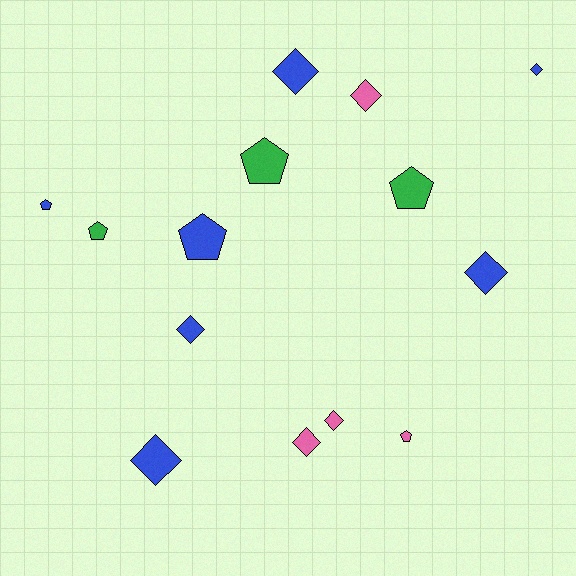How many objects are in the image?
There are 14 objects.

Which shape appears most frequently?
Diamond, with 8 objects.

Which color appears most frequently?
Blue, with 7 objects.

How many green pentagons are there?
There are 3 green pentagons.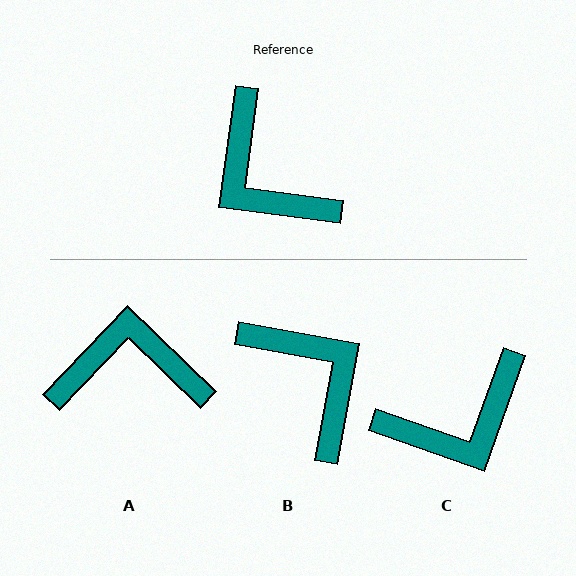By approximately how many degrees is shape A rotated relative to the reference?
Approximately 126 degrees clockwise.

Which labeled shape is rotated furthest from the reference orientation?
B, about 177 degrees away.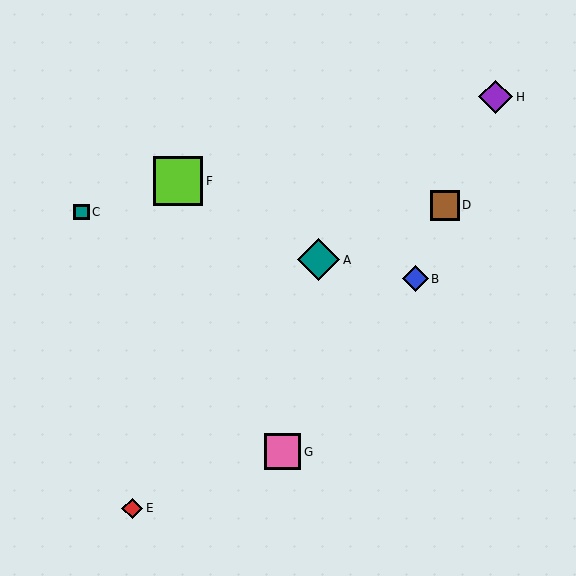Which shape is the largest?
The lime square (labeled F) is the largest.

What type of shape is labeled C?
Shape C is a teal square.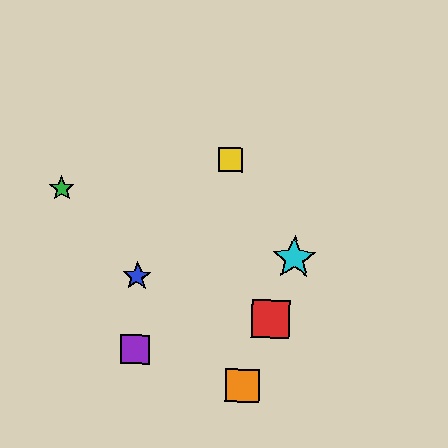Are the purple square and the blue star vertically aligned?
Yes, both are at x≈135.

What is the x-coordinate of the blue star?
The blue star is at x≈137.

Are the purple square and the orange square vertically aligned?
No, the purple square is at x≈135 and the orange square is at x≈242.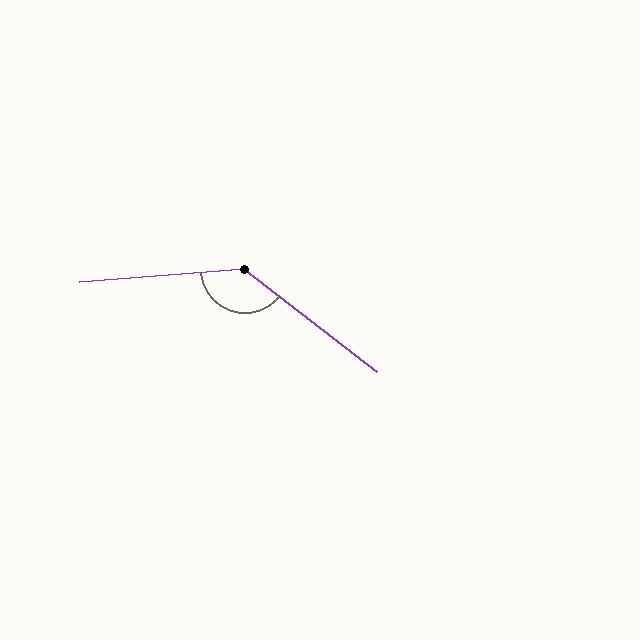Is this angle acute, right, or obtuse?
It is obtuse.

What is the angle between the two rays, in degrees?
Approximately 138 degrees.